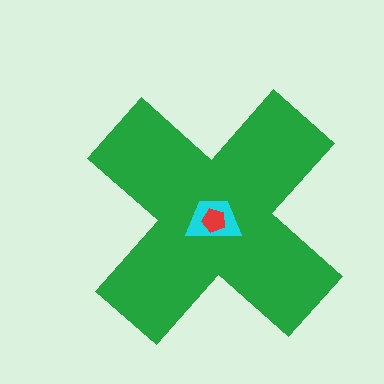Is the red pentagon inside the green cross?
Yes.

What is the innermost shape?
The red pentagon.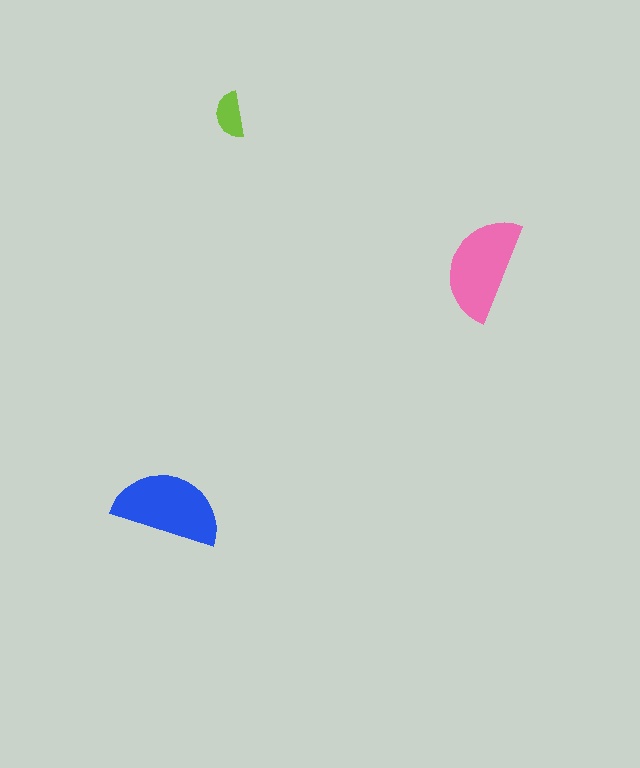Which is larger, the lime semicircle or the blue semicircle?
The blue one.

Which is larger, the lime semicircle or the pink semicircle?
The pink one.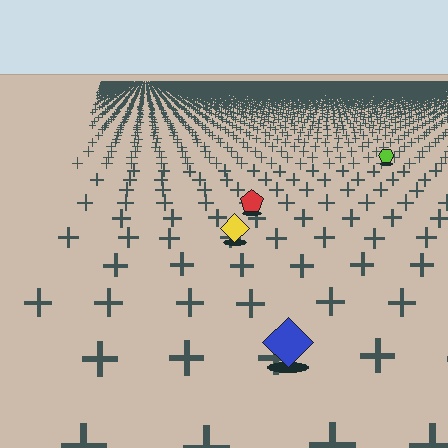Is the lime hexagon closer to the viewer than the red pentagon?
No. The red pentagon is closer — you can tell from the texture gradient: the ground texture is coarser near it.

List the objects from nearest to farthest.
From nearest to farthest: the blue diamond, the yellow diamond, the red pentagon, the lime hexagon.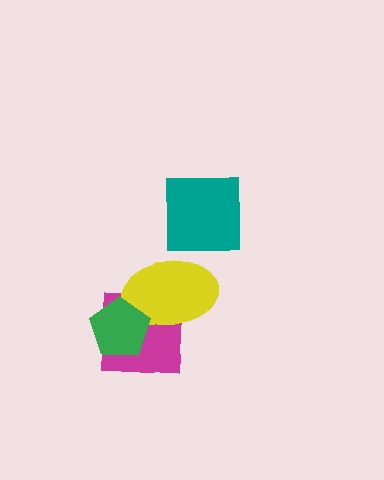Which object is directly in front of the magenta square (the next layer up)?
The yellow ellipse is directly in front of the magenta square.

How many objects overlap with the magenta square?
2 objects overlap with the magenta square.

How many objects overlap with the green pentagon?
2 objects overlap with the green pentagon.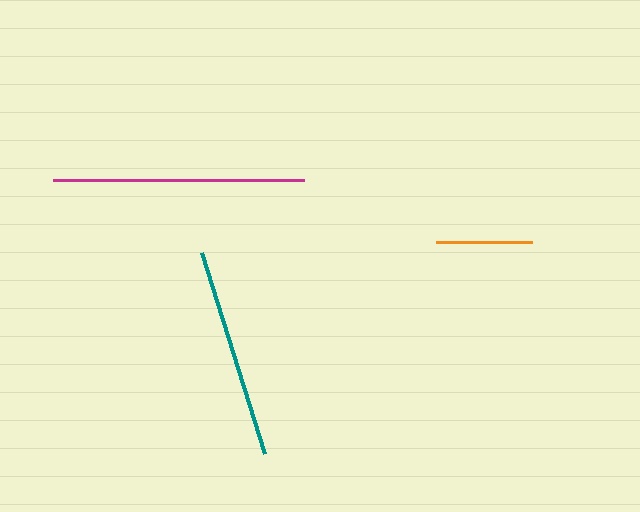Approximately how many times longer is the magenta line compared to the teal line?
The magenta line is approximately 1.2 times the length of the teal line.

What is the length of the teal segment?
The teal segment is approximately 211 pixels long.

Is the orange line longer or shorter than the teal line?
The teal line is longer than the orange line.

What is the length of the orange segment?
The orange segment is approximately 96 pixels long.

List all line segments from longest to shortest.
From longest to shortest: magenta, teal, orange.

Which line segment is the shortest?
The orange line is the shortest at approximately 96 pixels.